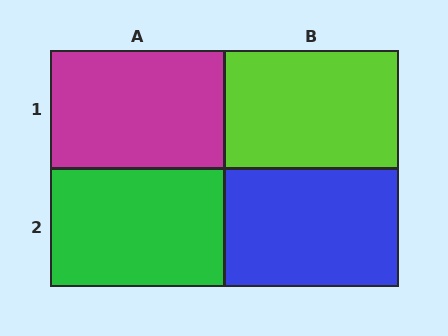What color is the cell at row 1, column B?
Lime.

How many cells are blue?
1 cell is blue.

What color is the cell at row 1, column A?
Magenta.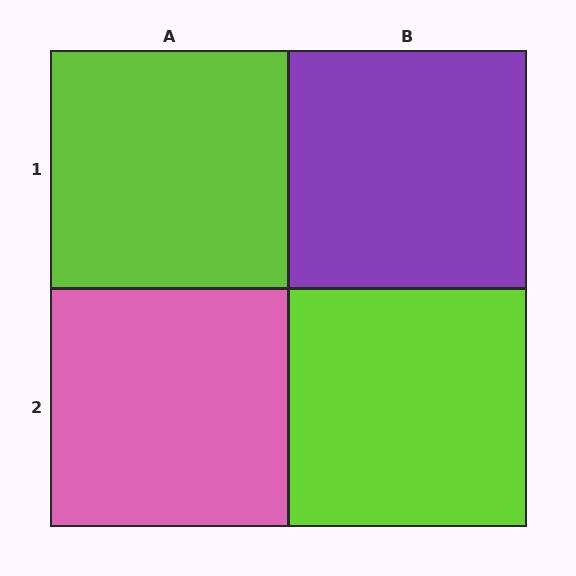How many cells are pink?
1 cell is pink.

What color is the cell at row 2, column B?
Lime.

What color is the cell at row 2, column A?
Pink.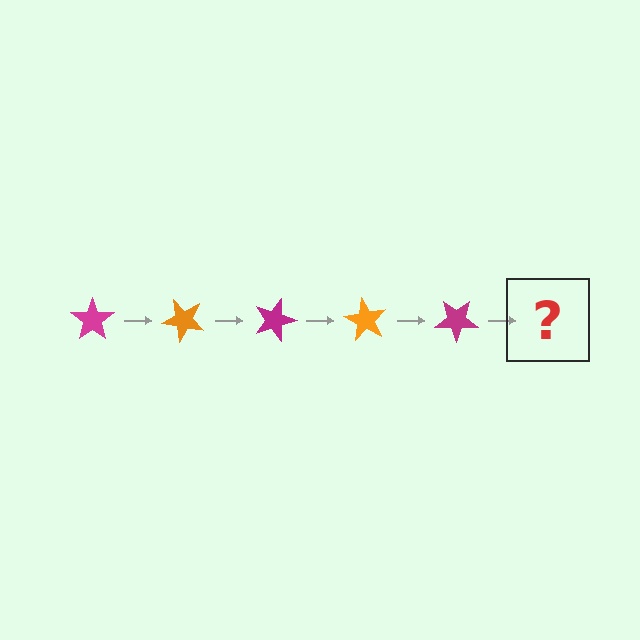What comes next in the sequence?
The next element should be an orange star, rotated 225 degrees from the start.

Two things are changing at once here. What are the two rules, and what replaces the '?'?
The two rules are that it rotates 45 degrees each step and the color cycles through magenta and orange. The '?' should be an orange star, rotated 225 degrees from the start.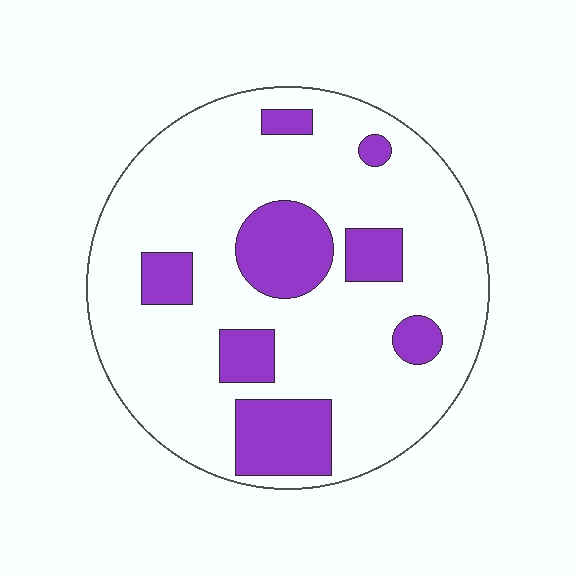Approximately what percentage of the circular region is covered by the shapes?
Approximately 20%.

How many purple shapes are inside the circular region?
8.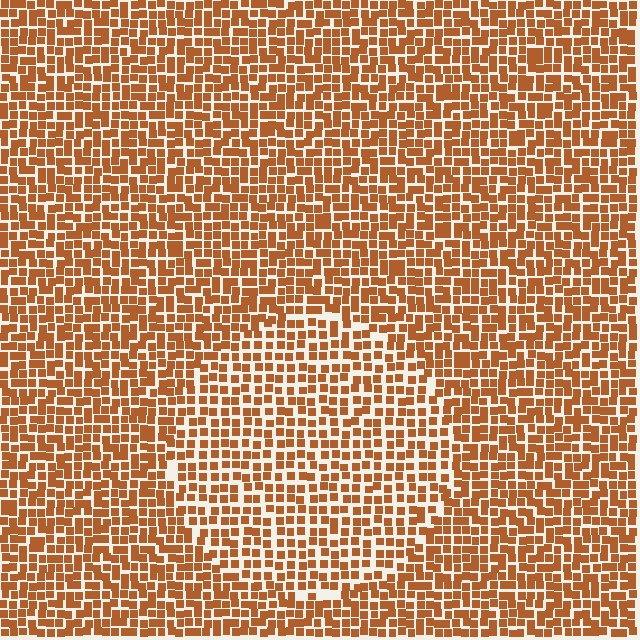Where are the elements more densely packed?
The elements are more densely packed outside the circle boundary.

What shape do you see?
I see a circle.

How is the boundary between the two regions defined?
The boundary is defined by a change in element density (approximately 1.4x ratio). All elements are the same color, size, and shape.